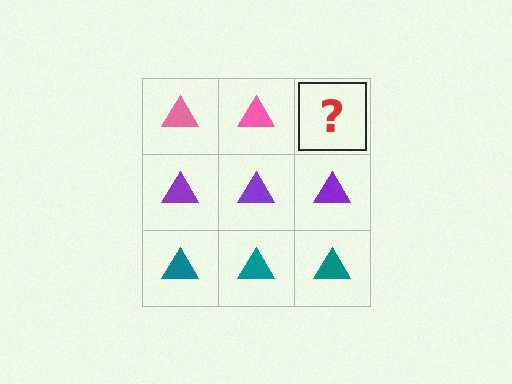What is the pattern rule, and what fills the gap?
The rule is that each row has a consistent color. The gap should be filled with a pink triangle.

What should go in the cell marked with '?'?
The missing cell should contain a pink triangle.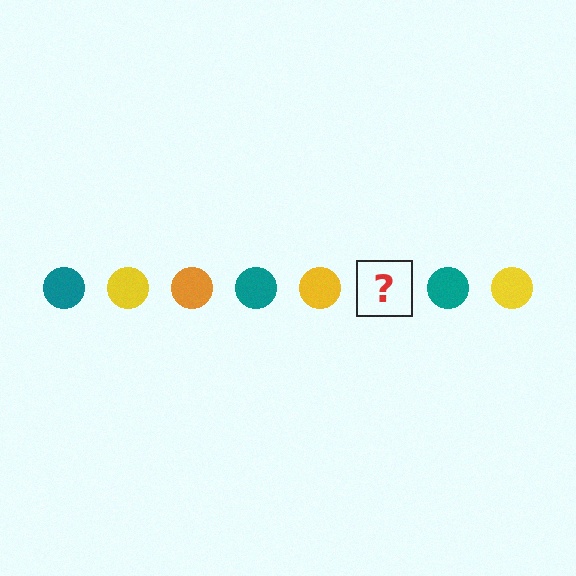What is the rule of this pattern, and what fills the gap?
The rule is that the pattern cycles through teal, yellow, orange circles. The gap should be filled with an orange circle.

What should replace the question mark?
The question mark should be replaced with an orange circle.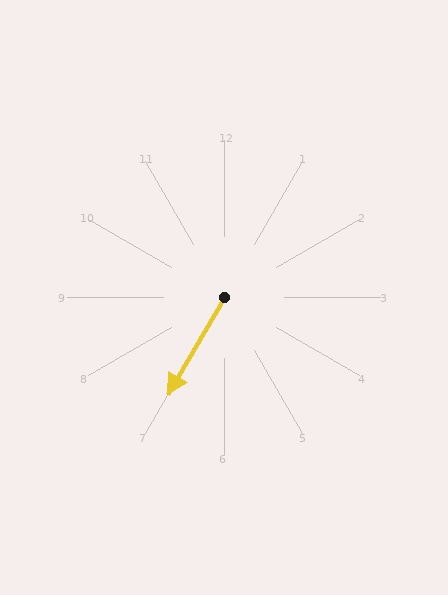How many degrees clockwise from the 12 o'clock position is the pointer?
Approximately 210 degrees.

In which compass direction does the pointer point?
Southwest.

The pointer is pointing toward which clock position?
Roughly 7 o'clock.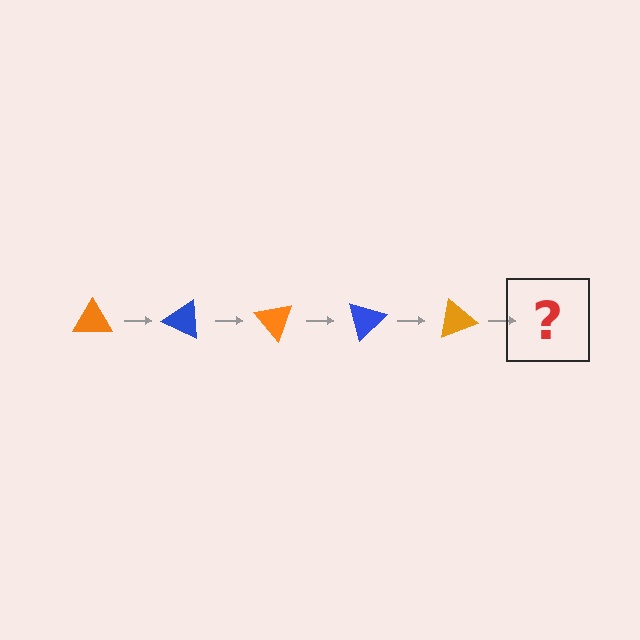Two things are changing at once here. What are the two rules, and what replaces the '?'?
The two rules are that it rotates 25 degrees each step and the color cycles through orange and blue. The '?' should be a blue triangle, rotated 125 degrees from the start.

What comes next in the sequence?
The next element should be a blue triangle, rotated 125 degrees from the start.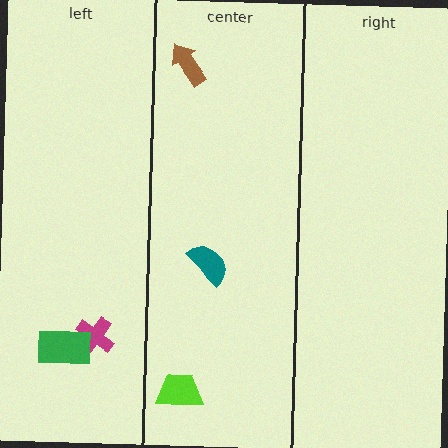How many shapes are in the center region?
3.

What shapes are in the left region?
The magenta cross, the green rectangle.